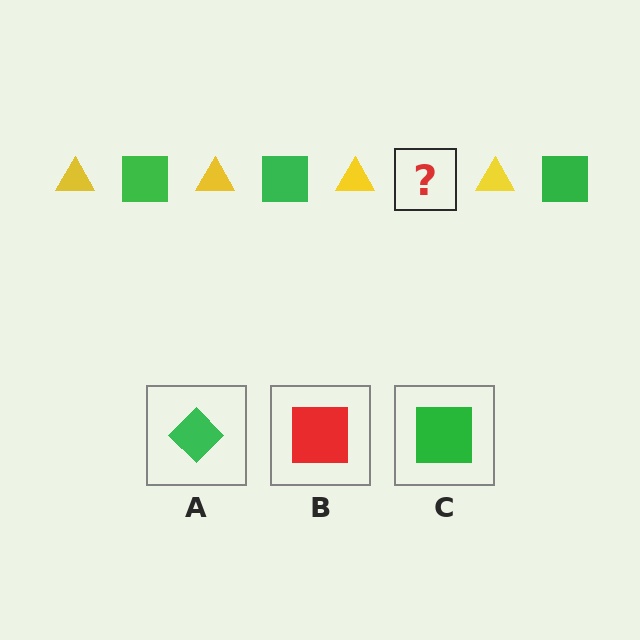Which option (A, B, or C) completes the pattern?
C.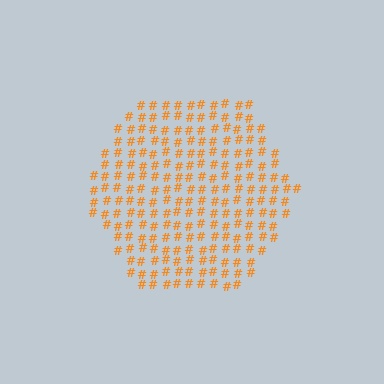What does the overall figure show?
The overall figure shows a hexagon.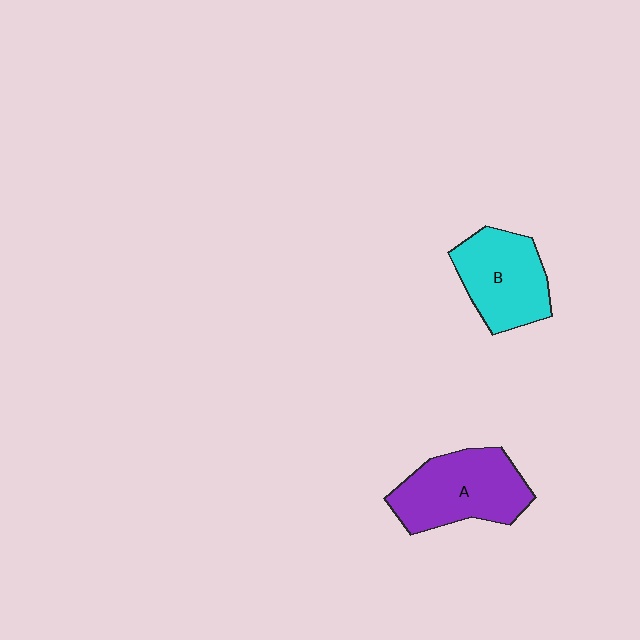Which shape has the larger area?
Shape A (purple).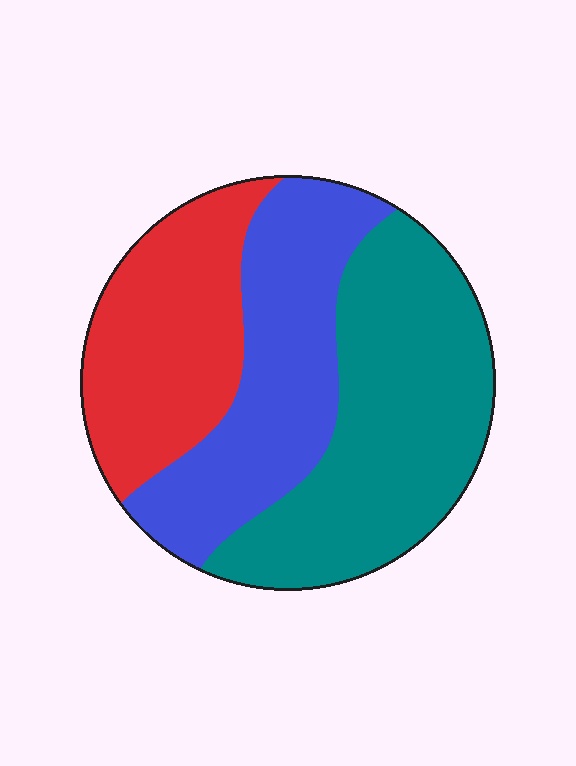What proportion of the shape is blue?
Blue takes up about one third (1/3) of the shape.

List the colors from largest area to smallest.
From largest to smallest: teal, blue, red.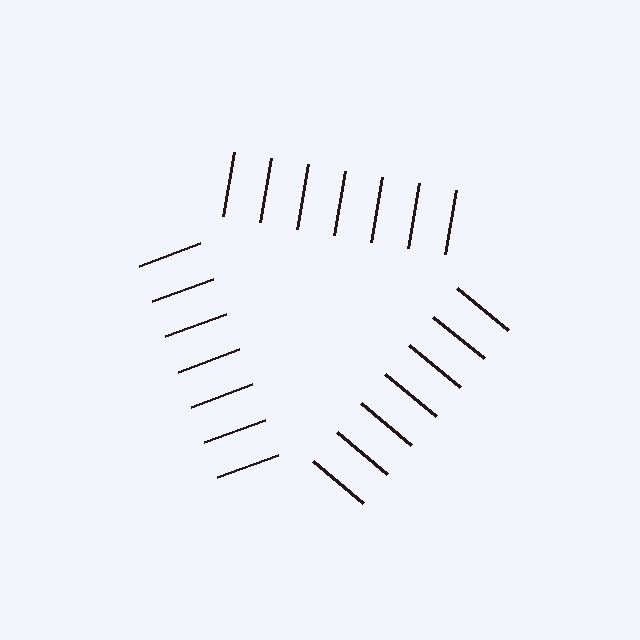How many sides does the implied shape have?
3 sides — the line-ends trace a triangle.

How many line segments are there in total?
21 — 7 along each of the 3 edges.